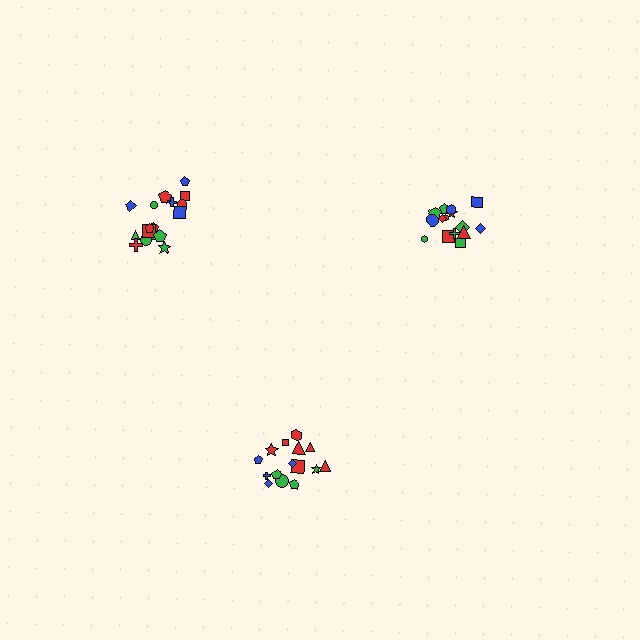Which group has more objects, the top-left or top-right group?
The top-left group.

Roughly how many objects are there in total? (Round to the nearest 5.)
Roughly 50 objects in total.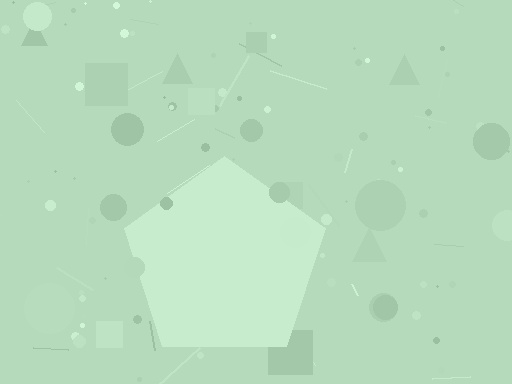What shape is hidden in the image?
A pentagon is hidden in the image.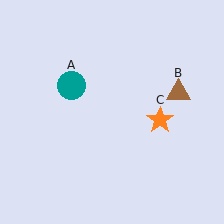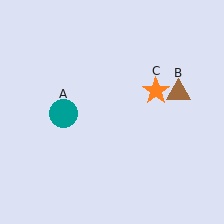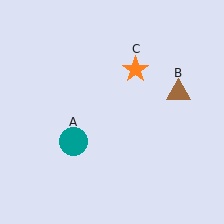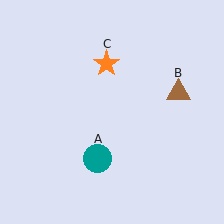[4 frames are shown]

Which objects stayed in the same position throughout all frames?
Brown triangle (object B) remained stationary.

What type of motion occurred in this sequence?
The teal circle (object A), orange star (object C) rotated counterclockwise around the center of the scene.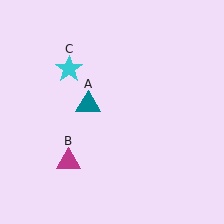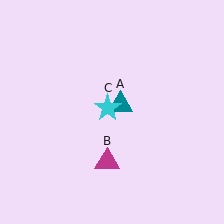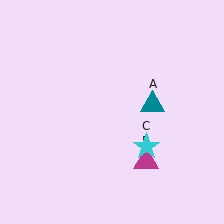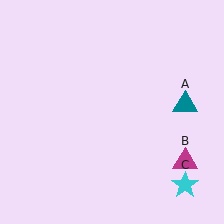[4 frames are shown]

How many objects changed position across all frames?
3 objects changed position: teal triangle (object A), magenta triangle (object B), cyan star (object C).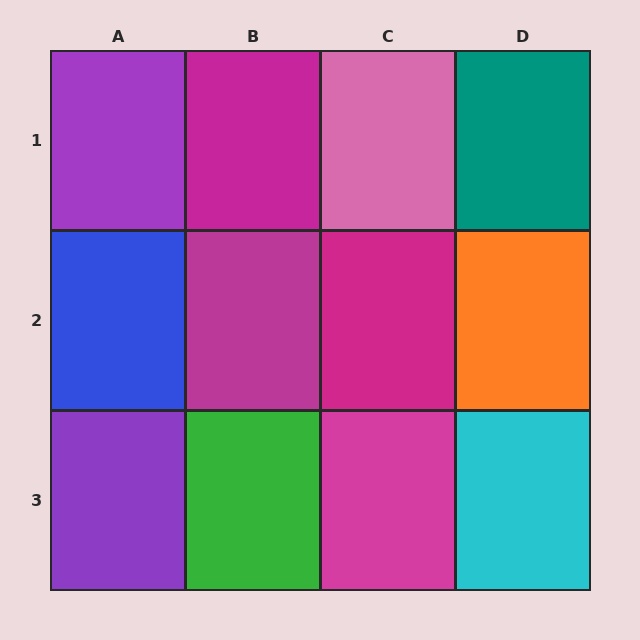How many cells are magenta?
4 cells are magenta.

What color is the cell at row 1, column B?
Magenta.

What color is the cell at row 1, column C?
Pink.